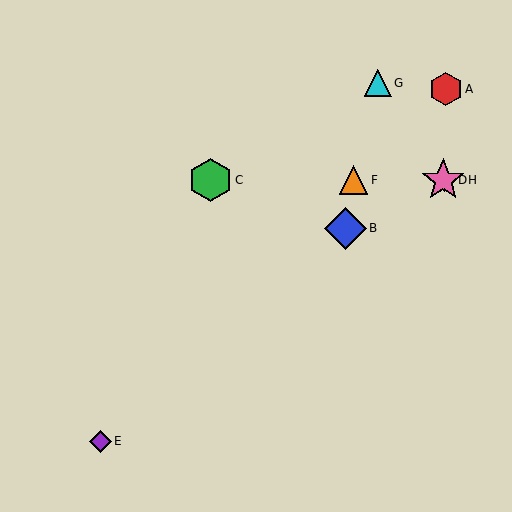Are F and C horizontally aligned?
Yes, both are at y≈180.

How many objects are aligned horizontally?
4 objects (C, D, F, H) are aligned horizontally.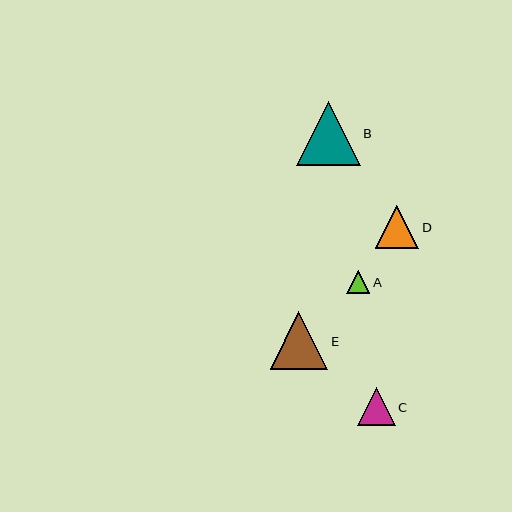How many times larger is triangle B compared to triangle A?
Triangle B is approximately 2.8 times the size of triangle A.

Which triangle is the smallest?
Triangle A is the smallest with a size of approximately 23 pixels.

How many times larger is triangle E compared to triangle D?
Triangle E is approximately 1.3 times the size of triangle D.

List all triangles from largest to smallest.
From largest to smallest: B, E, D, C, A.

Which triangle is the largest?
Triangle B is the largest with a size of approximately 64 pixels.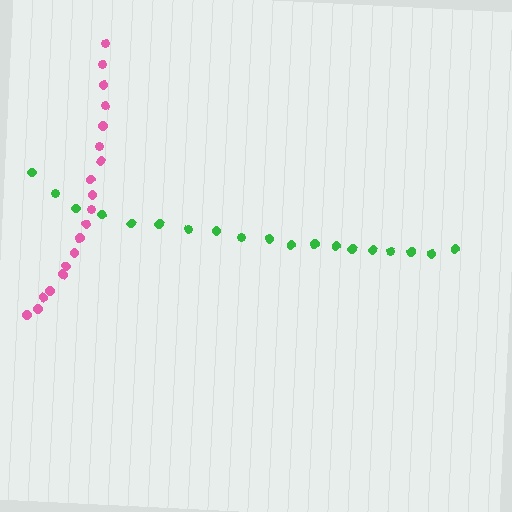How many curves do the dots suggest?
There are 2 distinct paths.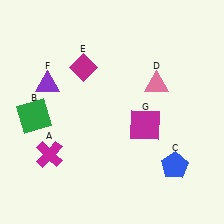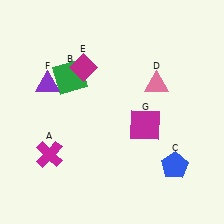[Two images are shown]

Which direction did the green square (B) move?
The green square (B) moved up.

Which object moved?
The green square (B) moved up.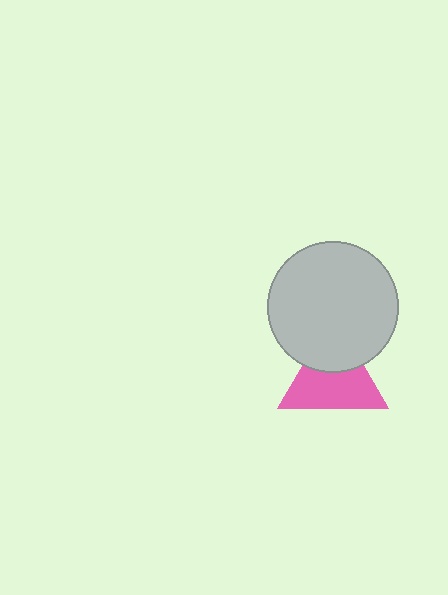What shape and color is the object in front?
The object in front is a light gray circle.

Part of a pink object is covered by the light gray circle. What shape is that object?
It is a triangle.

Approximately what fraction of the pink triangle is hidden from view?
Roughly 35% of the pink triangle is hidden behind the light gray circle.